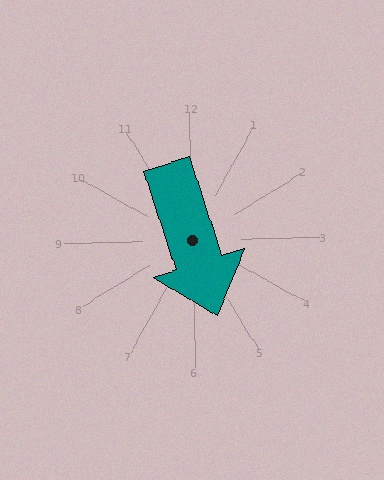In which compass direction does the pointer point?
South.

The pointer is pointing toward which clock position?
Roughly 5 o'clock.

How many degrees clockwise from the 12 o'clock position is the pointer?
Approximately 163 degrees.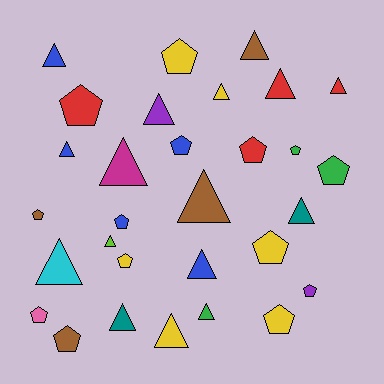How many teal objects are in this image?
There are 2 teal objects.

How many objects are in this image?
There are 30 objects.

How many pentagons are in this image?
There are 14 pentagons.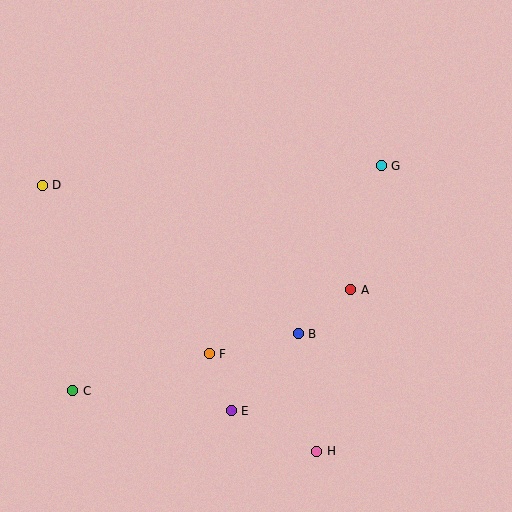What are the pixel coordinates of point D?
Point D is at (42, 186).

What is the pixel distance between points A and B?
The distance between A and B is 69 pixels.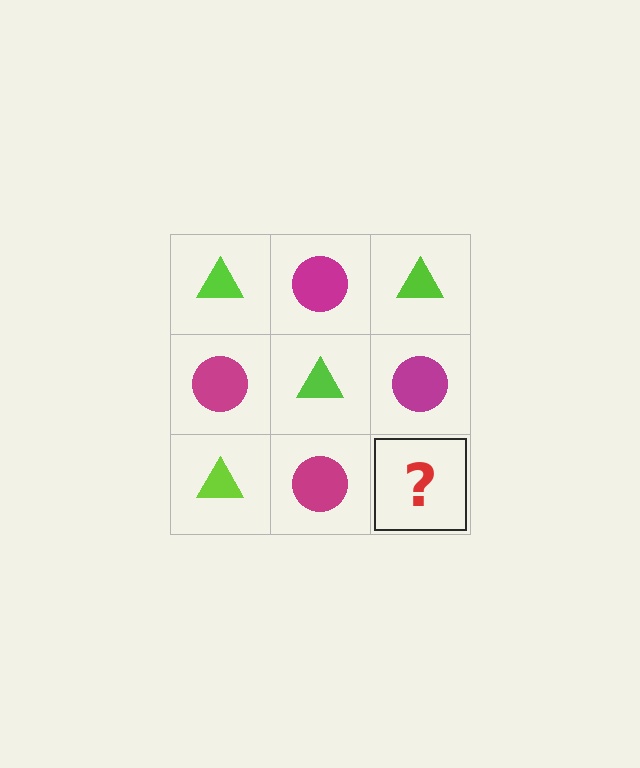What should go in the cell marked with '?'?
The missing cell should contain a lime triangle.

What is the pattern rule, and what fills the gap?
The rule is that it alternates lime triangle and magenta circle in a checkerboard pattern. The gap should be filled with a lime triangle.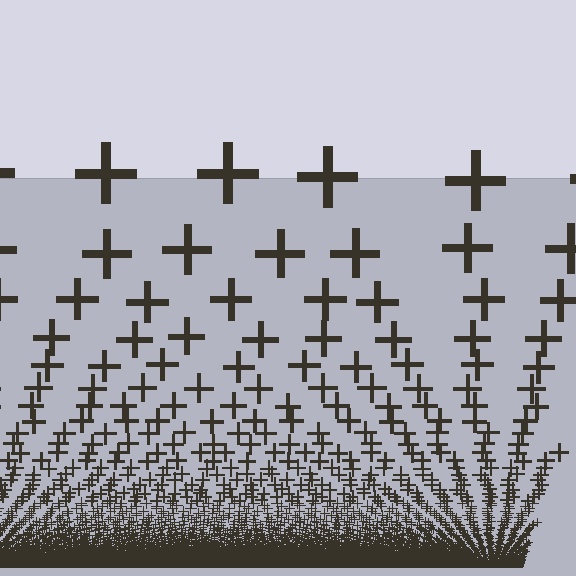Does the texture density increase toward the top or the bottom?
Density increases toward the bottom.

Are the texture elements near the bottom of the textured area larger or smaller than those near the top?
Smaller. The gradient is inverted — elements near the bottom are smaller and denser.